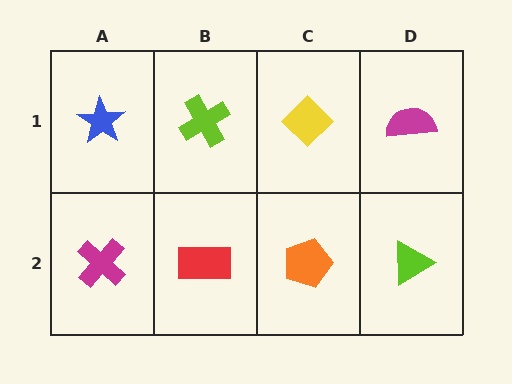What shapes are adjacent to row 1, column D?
A lime triangle (row 2, column D), a yellow diamond (row 1, column C).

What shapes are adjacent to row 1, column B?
A red rectangle (row 2, column B), a blue star (row 1, column A), a yellow diamond (row 1, column C).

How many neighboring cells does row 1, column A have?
2.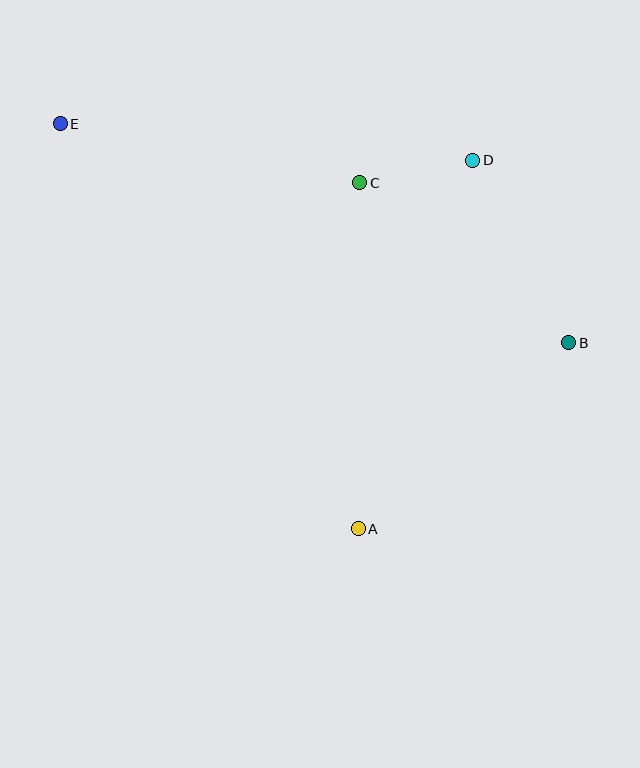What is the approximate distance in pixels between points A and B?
The distance between A and B is approximately 281 pixels.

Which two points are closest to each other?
Points C and D are closest to each other.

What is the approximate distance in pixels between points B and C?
The distance between B and C is approximately 263 pixels.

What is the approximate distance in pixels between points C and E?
The distance between C and E is approximately 305 pixels.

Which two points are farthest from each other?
Points B and E are farthest from each other.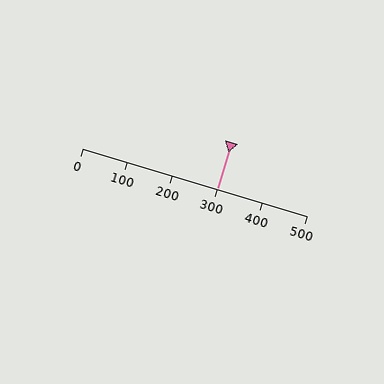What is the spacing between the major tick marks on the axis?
The major ticks are spaced 100 apart.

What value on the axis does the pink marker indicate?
The marker indicates approximately 300.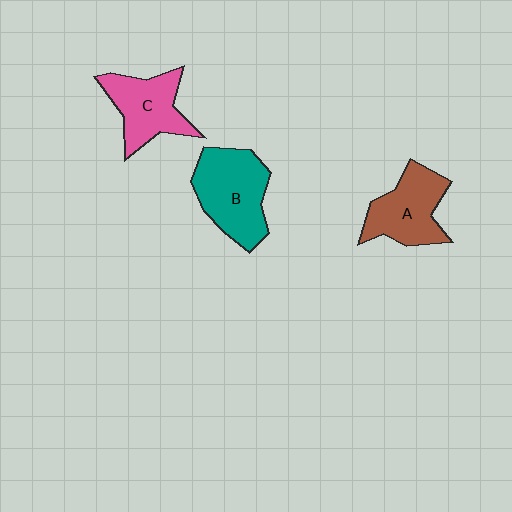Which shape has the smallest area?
Shape C (pink).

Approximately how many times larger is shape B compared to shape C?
Approximately 1.2 times.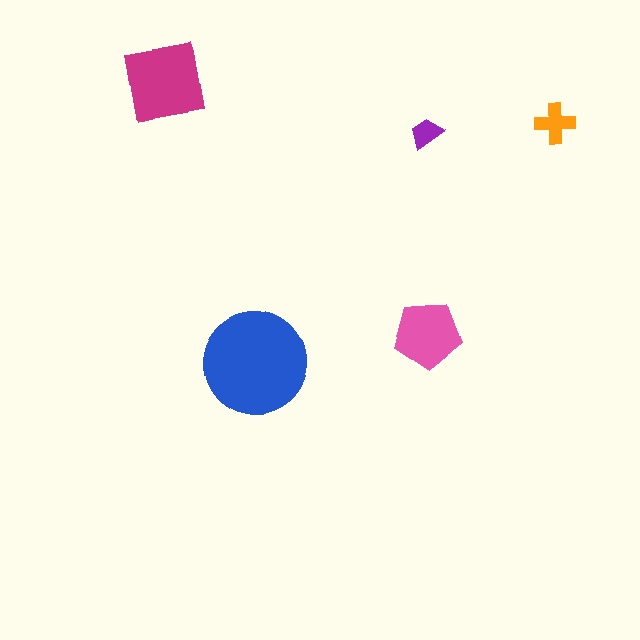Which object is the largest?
The blue circle.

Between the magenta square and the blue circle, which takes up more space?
The blue circle.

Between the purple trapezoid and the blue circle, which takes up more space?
The blue circle.